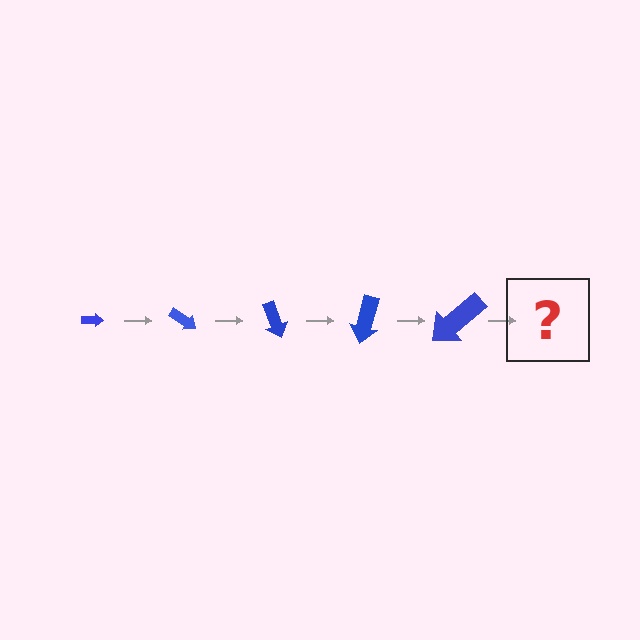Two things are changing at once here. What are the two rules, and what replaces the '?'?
The two rules are that the arrow grows larger each step and it rotates 35 degrees each step. The '?' should be an arrow, larger than the previous one and rotated 175 degrees from the start.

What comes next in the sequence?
The next element should be an arrow, larger than the previous one and rotated 175 degrees from the start.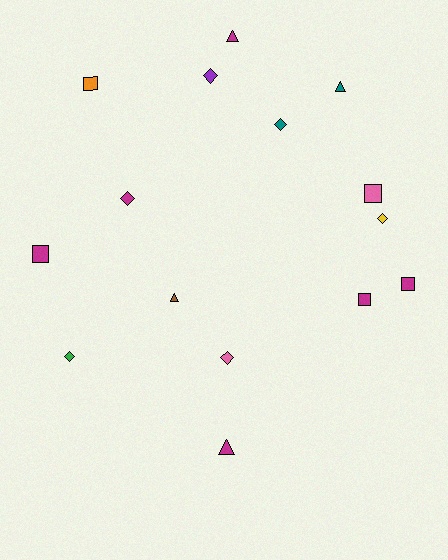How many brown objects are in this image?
There is 1 brown object.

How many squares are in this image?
There are 5 squares.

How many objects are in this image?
There are 15 objects.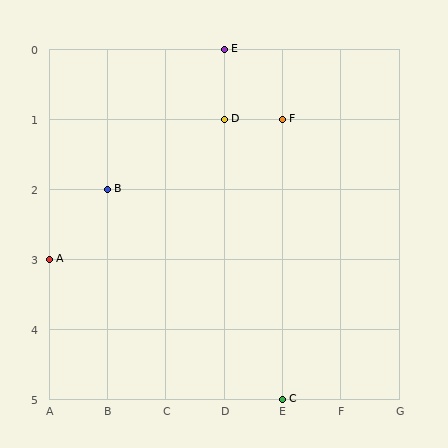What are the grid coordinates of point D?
Point D is at grid coordinates (D, 1).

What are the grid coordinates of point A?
Point A is at grid coordinates (A, 3).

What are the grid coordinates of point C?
Point C is at grid coordinates (E, 5).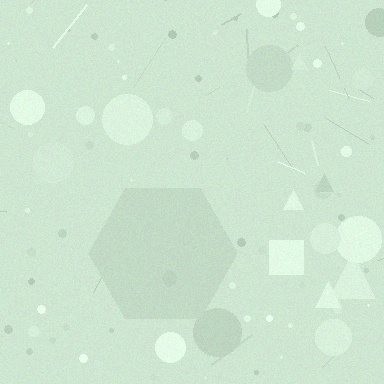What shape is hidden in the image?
A hexagon is hidden in the image.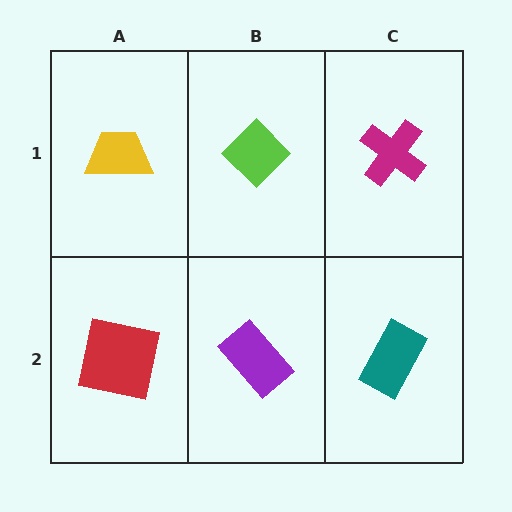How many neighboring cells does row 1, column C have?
2.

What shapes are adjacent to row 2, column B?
A lime diamond (row 1, column B), a red square (row 2, column A), a teal rectangle (row 2, column C).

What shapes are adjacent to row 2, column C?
A magenta cross (row 1, column C), a purple rectangle (row 2, column B).